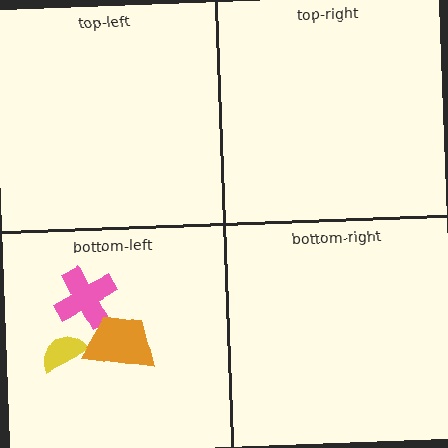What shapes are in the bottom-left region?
The pink cross, the yellow semicircle, the orange trapezoid.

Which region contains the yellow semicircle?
The bottom-left region.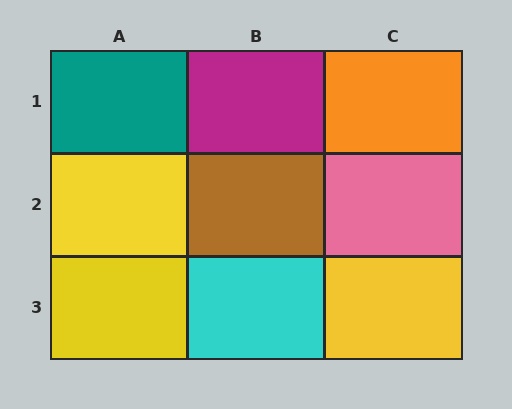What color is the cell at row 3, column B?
Cyan.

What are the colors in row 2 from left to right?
Yellow, brown, pink.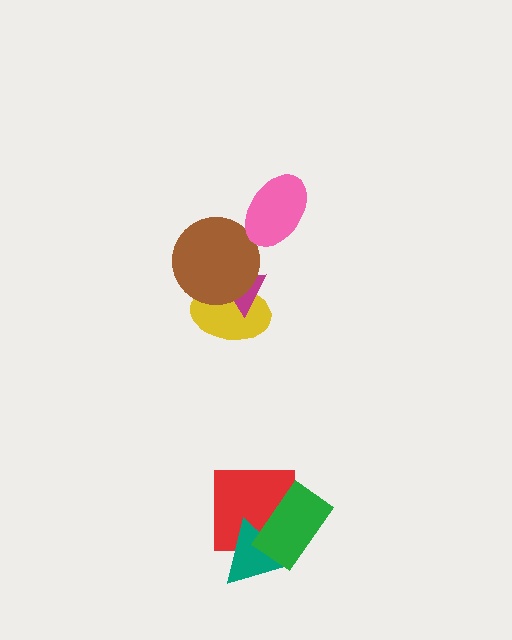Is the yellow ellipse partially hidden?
Yes, it is partially covered by another shape.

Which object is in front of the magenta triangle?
The brown circle is in front of the magenta triangle.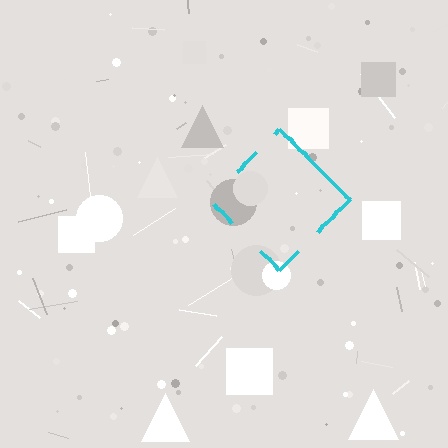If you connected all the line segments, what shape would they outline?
They would outline a diamond.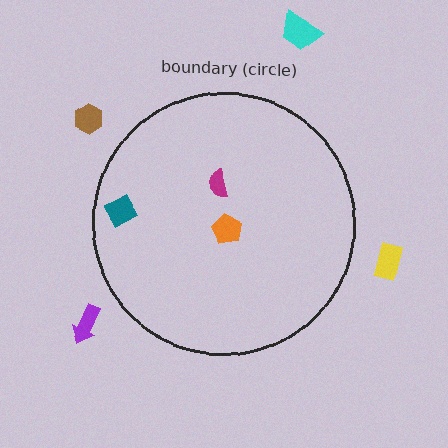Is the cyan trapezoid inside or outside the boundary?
Outside.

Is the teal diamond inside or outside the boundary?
Inside.